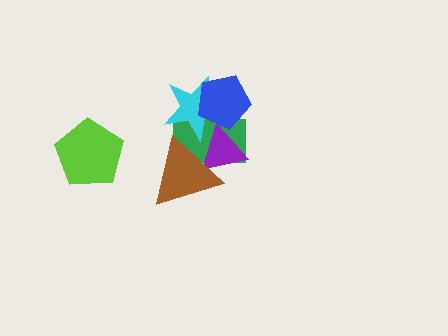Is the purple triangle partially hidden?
Yes, it is partially covered by another shape.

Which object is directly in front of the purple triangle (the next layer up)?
The cyan star is directly in front of the purple triangle.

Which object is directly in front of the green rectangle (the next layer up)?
The purple triangle is directly in front of the green rectangle.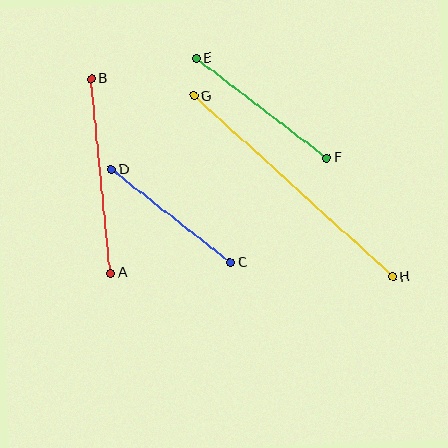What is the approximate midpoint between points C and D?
The midpoint is at approximately (171, 216) pixels.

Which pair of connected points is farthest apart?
Points G and H are farthest apart.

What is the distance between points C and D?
The distance is approximately 151 pixels.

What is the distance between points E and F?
The distance is approximately 165 pixels.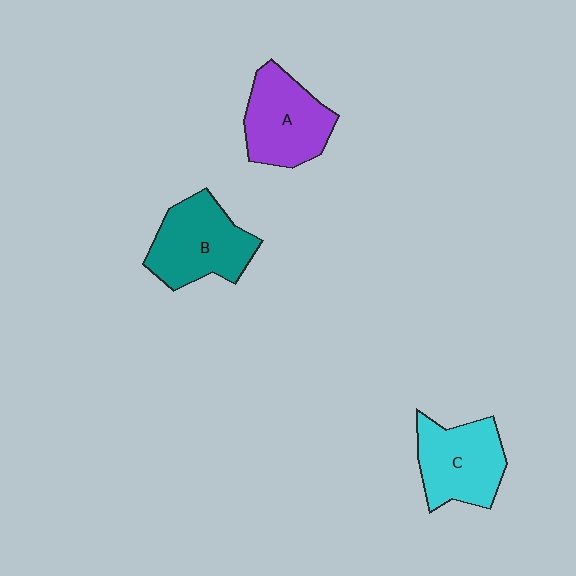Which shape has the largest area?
Shape B (teal).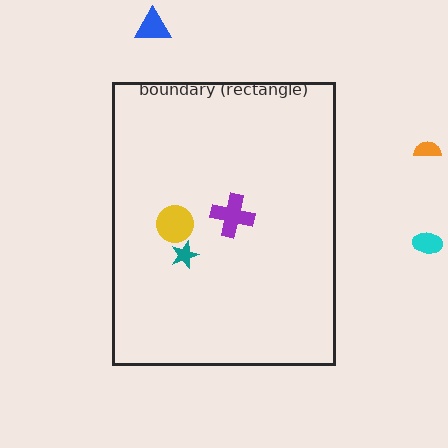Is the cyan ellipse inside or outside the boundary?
Outside.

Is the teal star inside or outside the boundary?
Inside.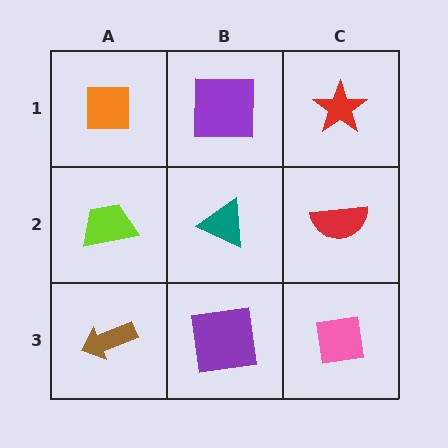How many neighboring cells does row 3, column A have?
2.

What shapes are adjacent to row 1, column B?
A teal triangle (row 2, column B), an orange square (row 1, column A), a red star (row 1, column C).